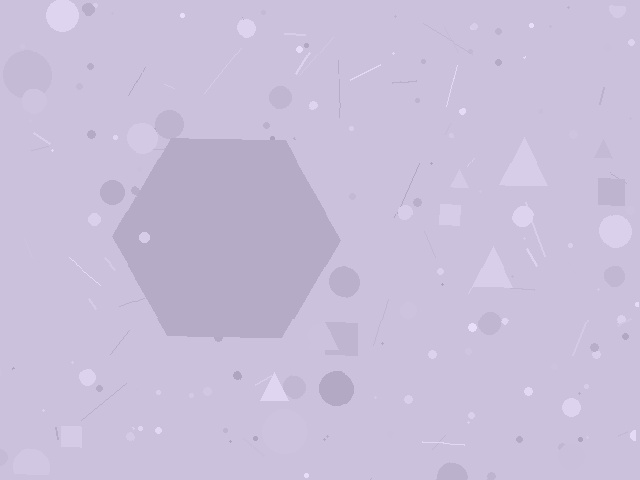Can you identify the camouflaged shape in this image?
The camouflaged shape is a hexagon.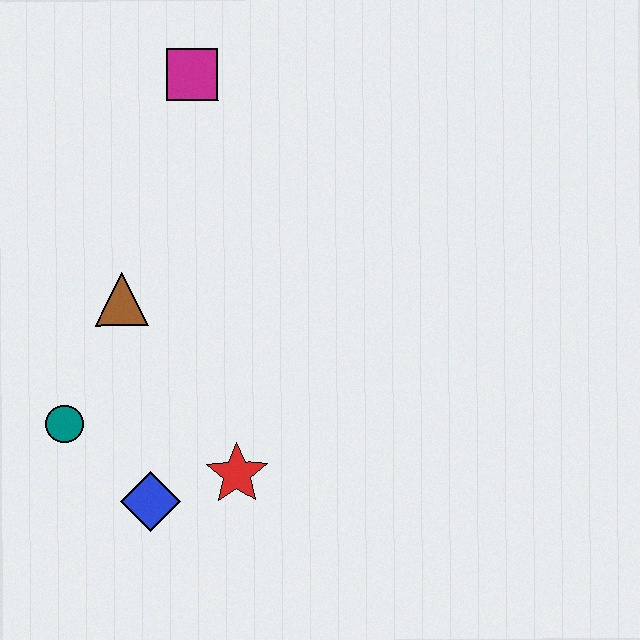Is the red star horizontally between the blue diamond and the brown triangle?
No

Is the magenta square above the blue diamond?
Yes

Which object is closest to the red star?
The blue diamond is closest to the red star.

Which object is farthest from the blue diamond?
The magenta square is farthest from the blue diamond.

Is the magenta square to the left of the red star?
Yes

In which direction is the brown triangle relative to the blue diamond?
The brown triangle is above the blue diamond.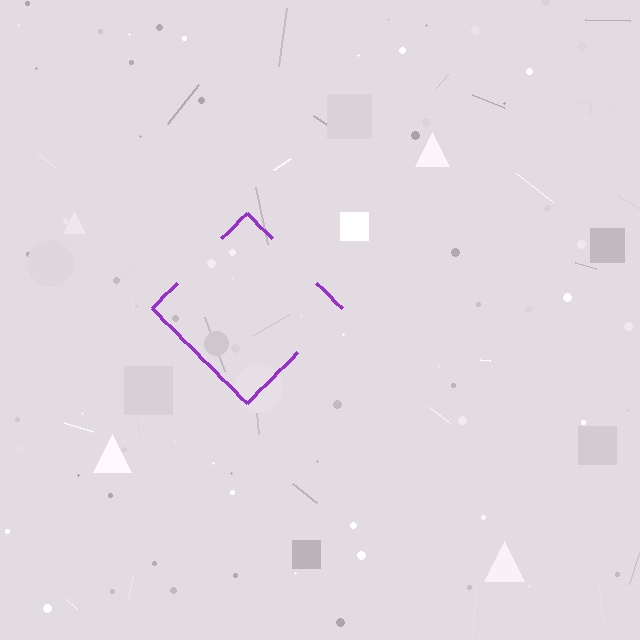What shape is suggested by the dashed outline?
The dashed outline suggests a diamond.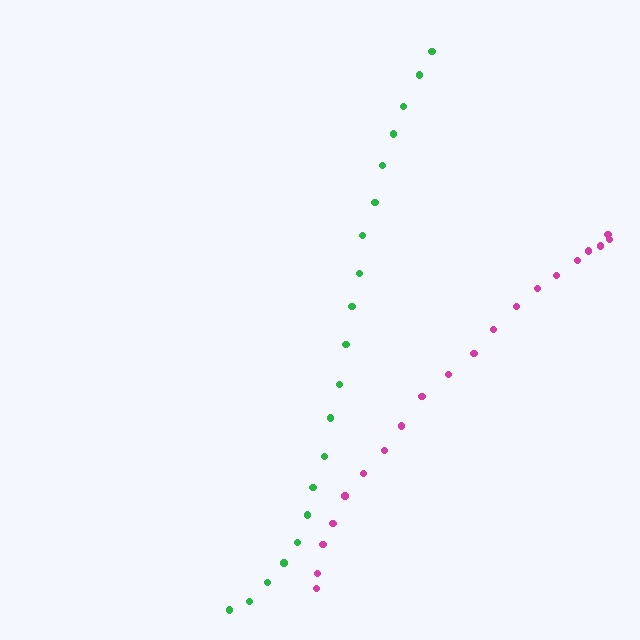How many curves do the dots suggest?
There are 2 distinct paths.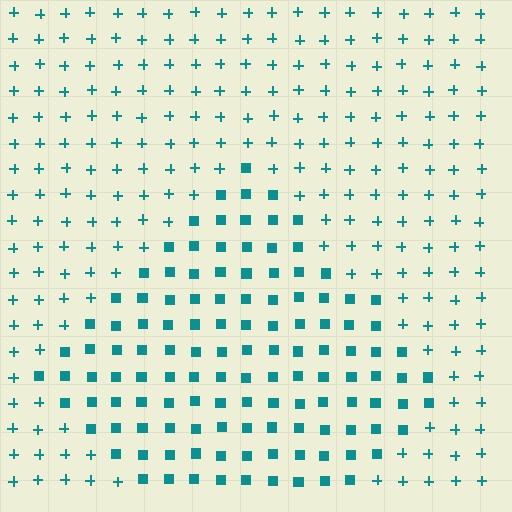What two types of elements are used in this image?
The image uses squares inside the diamond region and plus signs outside it.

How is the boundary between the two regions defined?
The boundary is defined by a change in element shape: squares inside vs. plus signs outside. All elements share the same color and spacing.